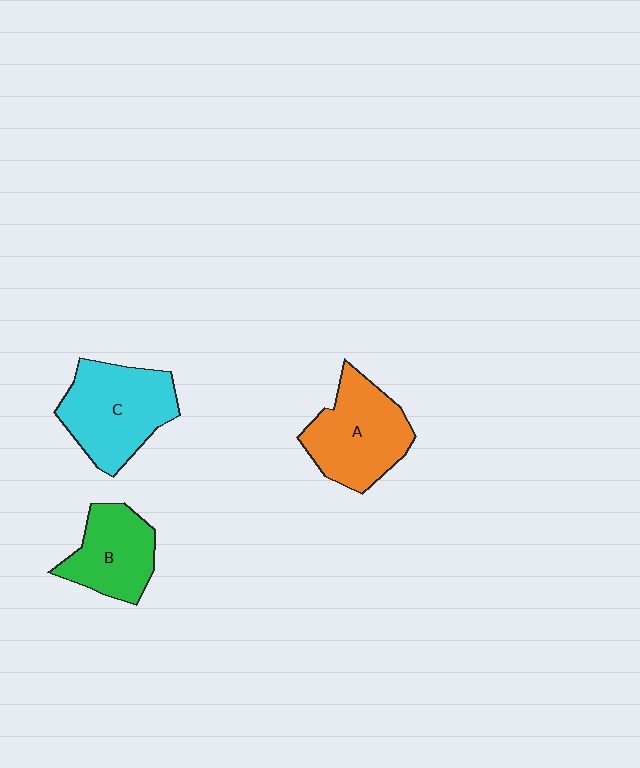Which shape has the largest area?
Shape C (cyan).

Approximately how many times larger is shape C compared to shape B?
Approximately 1.4 times.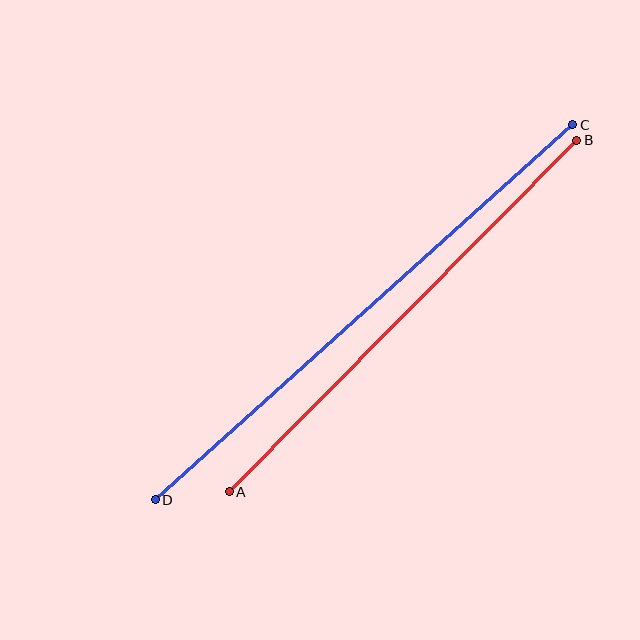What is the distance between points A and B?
The distance is approximately 494 pixels.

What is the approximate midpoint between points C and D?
The midpoint is at approximately (364, 312) pixels.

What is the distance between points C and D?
The distance is approximately 561 pixels.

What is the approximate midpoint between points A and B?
The midpoint is at approximately (403, 316) pixels.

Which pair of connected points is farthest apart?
Points C and D are farthest apart.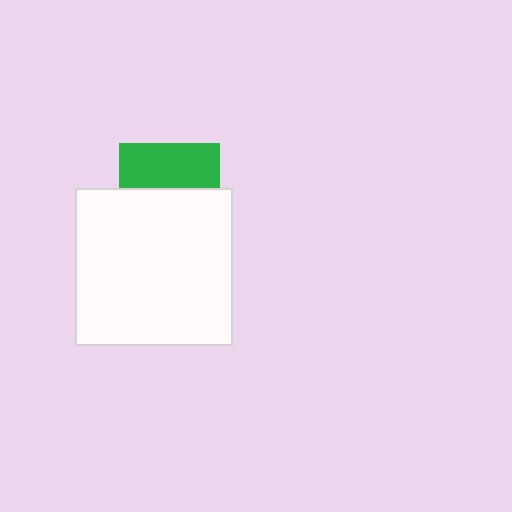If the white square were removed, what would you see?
You would see the complete green square.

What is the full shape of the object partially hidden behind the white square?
The partially hidden object is a green square.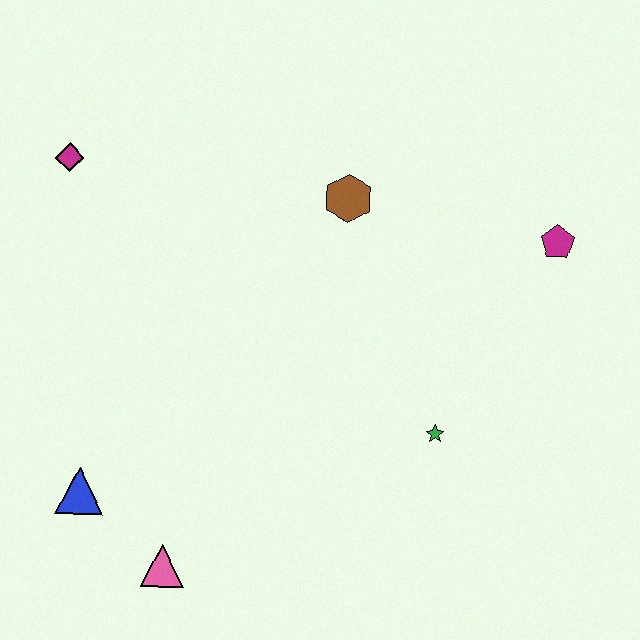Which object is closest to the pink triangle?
The blue triangle is closest to the pink triangle.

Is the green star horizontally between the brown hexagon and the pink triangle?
No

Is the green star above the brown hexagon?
No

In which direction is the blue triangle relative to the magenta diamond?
The blue triangle is below the magenta diamond.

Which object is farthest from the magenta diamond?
The magenta pentagon is farthest from the magenta diamond.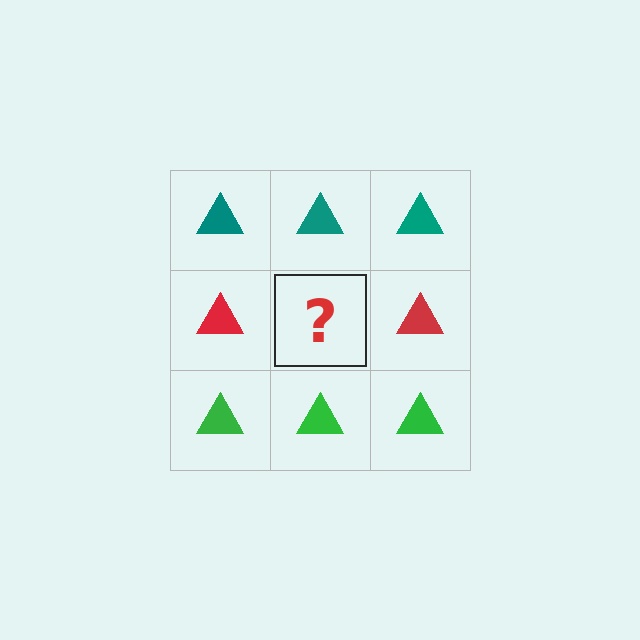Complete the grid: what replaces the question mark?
The question mark should be replaced with a red triangle.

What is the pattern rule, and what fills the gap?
The rule is that each row has a consistent color. The gap should be filled with a red triangle.